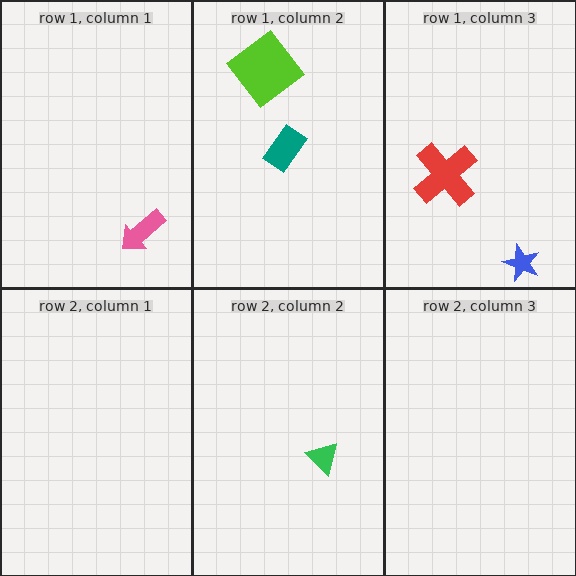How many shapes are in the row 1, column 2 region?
2.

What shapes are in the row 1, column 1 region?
The pink arrow.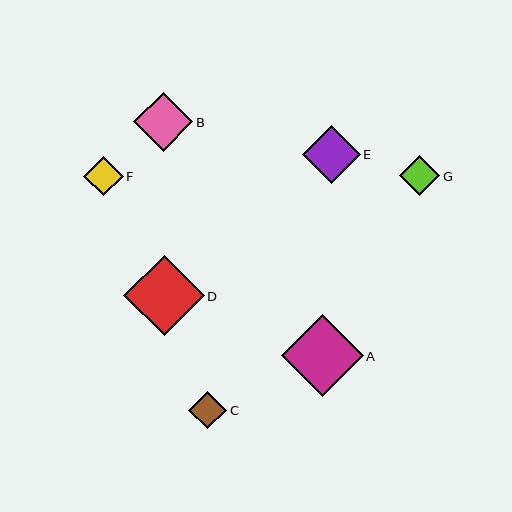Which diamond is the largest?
Diamond A is the largest with a size of approximately 82 pixels.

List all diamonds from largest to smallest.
From largest to smallest: A, D, B, E, G, F, C.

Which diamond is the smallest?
Diamond C is the smallest with a size of approximately 38 pixels.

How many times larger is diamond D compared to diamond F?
Diamond D is approximately 2.0 times the size of diamond F.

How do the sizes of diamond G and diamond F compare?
Diamond G and diamond F are approximately the same size.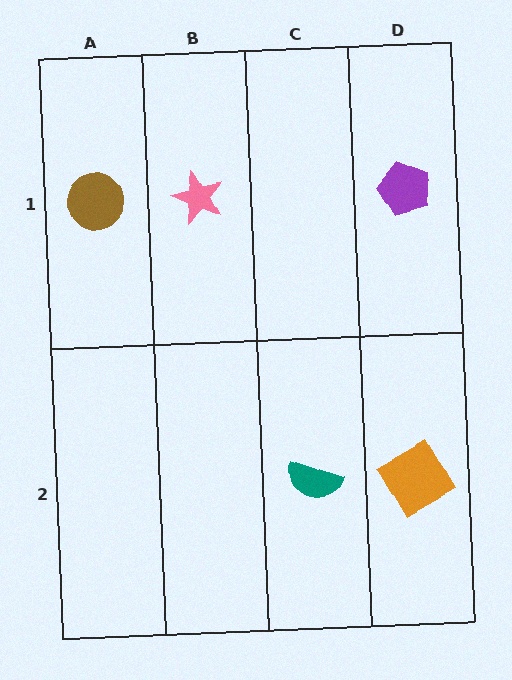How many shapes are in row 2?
2 shapes.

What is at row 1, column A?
A brown circle.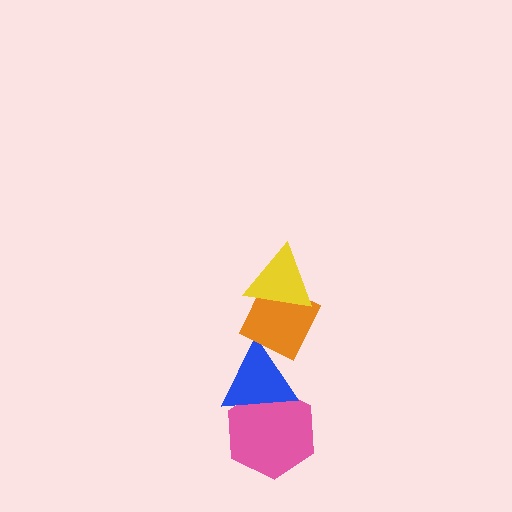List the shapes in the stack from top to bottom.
From top to bottom: the yellow triangle, the orange diamond, the blue triangle, the pink hexagon.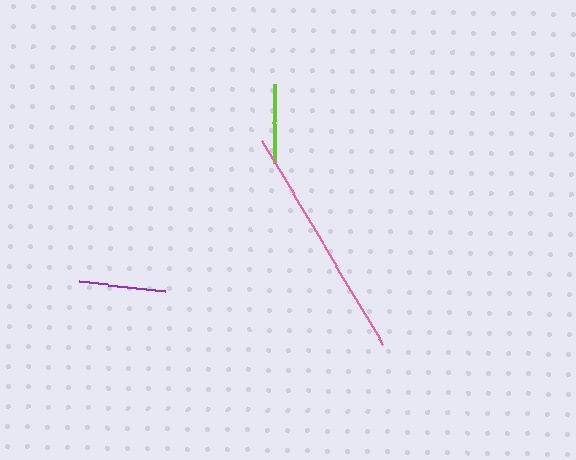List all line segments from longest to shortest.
From longest to shortest: pink, purple, lime.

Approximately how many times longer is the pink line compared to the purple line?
The pink line is approximately 2.7 times the length of the purple line.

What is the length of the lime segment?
The lime segment is approximately 79 pixels long.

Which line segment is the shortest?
The lime line is the shortest at approximately 79 pixels.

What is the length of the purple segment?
The purple segment is approximately 87 pixels long.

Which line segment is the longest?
The pink line is the longest at approximately 238 pixels.